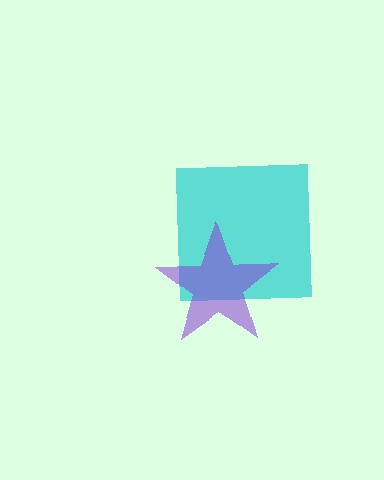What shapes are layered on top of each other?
The layered shapes are: a cyan square, a purple star.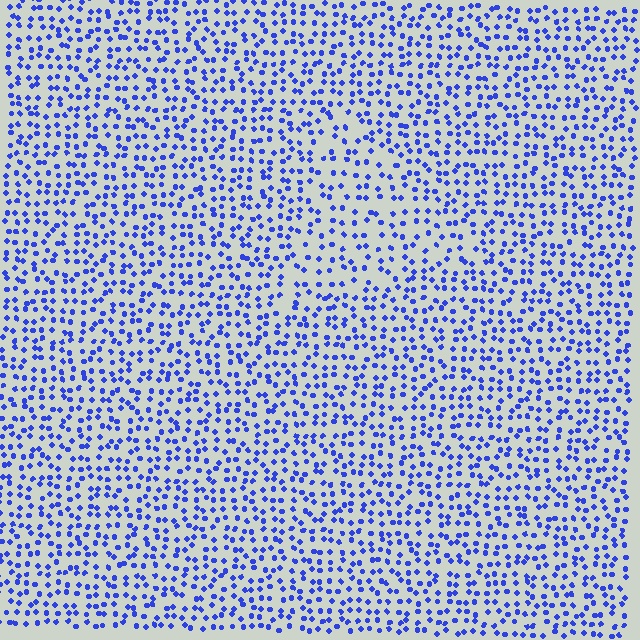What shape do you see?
I see a triangle.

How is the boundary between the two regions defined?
The boundary is defined by a change in element density (approximately 1.5x ratio). All elements are the same color, size, and shape.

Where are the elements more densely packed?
The elements are more densely packed outside the triangle boundary.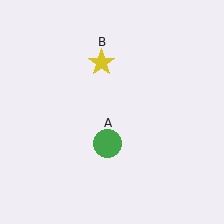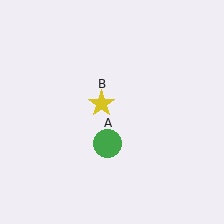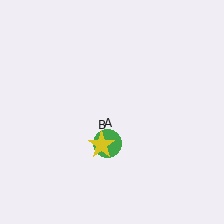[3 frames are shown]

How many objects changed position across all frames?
1 object changed position: yellow star (object B).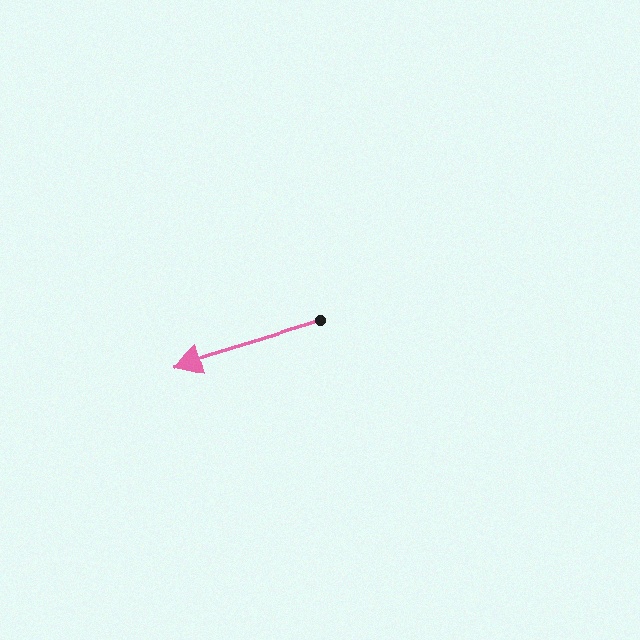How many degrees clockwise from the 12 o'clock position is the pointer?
Approximately 253 degrees.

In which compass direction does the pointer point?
West.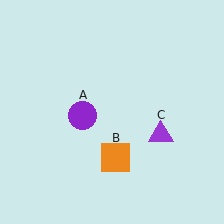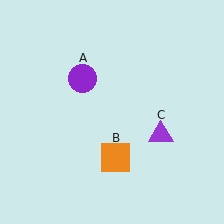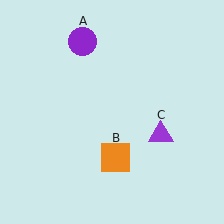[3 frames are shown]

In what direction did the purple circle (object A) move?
The purple circle (object A) moved up.